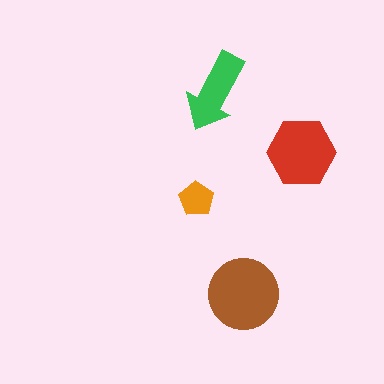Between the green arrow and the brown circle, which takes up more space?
The brown circle.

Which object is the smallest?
The orange pentagon.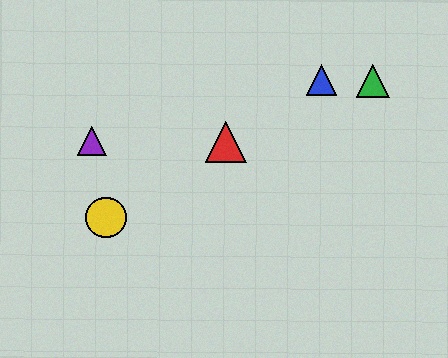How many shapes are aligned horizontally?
2 shapes (the red triangle, the purple triangle) are aligned horizontally.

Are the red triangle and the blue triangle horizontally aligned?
No, the red triangle is at y≈142 and the blue triangle is at y≈80.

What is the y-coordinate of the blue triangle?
The blue triangle is at y≈80.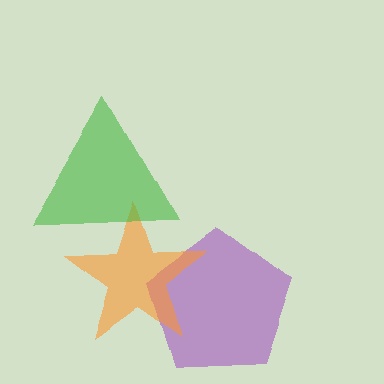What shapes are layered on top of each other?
The layered shapes are: a purple pentagon, an orange star, a green triangle.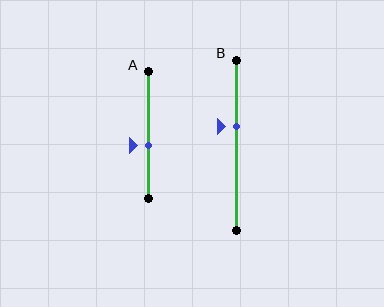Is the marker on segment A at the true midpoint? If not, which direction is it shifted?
No, the marker on segment A is shifted downward by about 8% of the segment length.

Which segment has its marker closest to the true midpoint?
Segment A has its marker closest to the true midpoint.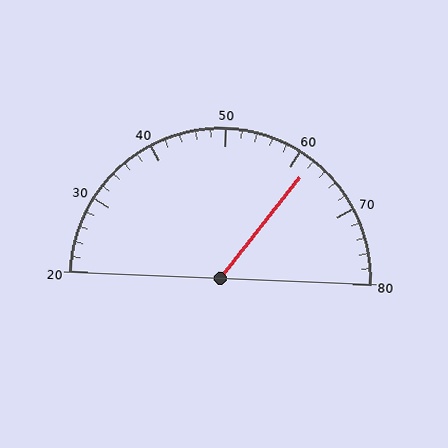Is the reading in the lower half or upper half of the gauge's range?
The reading is in the upper half of the range (20 to 80).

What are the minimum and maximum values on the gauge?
The gauge ranges from 20 to 80.